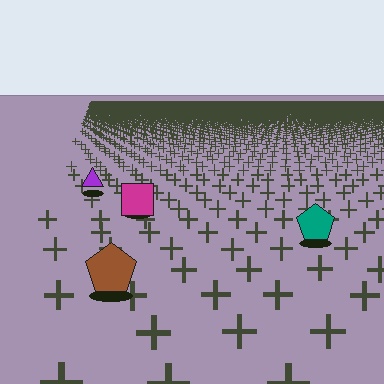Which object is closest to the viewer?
The brown pentagon is closest. The texture marks near it are larger and more spread out.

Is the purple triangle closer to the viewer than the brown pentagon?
No. The brown pentagon is closer — you can tell from the texture gradient: the ground texture is coarser near it.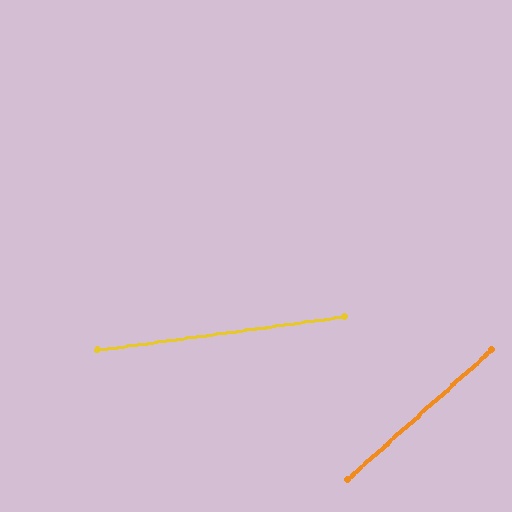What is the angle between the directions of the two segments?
Approximately 34 degrees.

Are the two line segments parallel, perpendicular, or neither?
Neither parallel nor perpendicular — they differ by about 34°.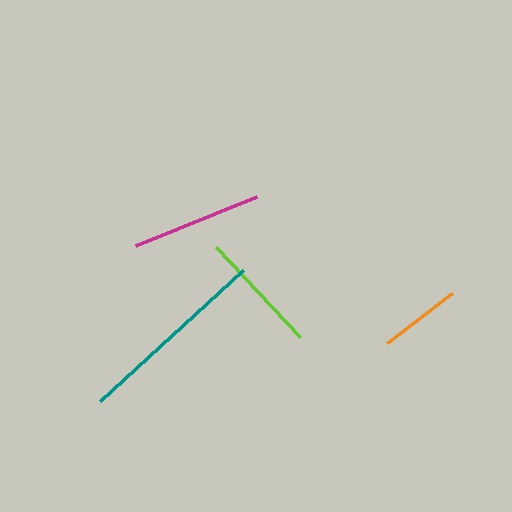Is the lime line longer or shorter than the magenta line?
The magenta line is longer than the lime line.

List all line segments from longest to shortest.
From longest to shortest: teal, magenta, lime, orange.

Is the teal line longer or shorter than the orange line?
The teal line is longer than the orange line.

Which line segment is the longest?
The teal line is the longest at approximately 194 pixels.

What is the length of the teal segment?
The teal segment is approximately 194 pixels long.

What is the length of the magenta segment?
The magenta segment is approximately 130 pixels long.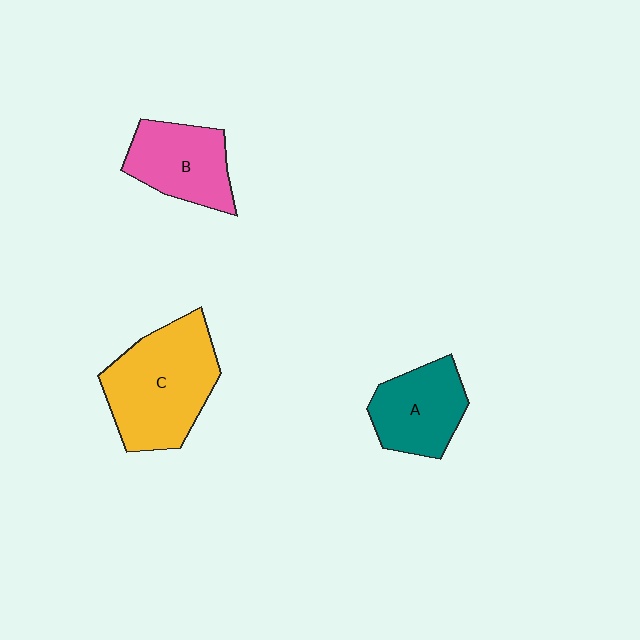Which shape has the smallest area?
Shape A (teal).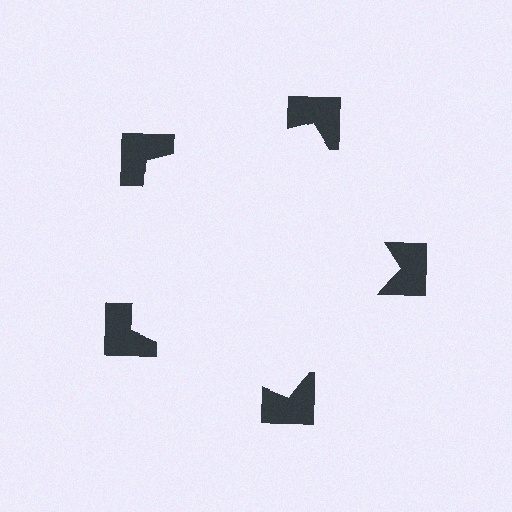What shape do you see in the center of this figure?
An illusory pentagon — its edges are inferred from the aligned wedge cuts in the notched squares, not physically drawn.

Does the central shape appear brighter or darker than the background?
It typically appears slightly brighter than the background, even though no actual brightness change is drawn.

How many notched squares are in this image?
There are 5 — one at each vertex of the illusory pentagon.